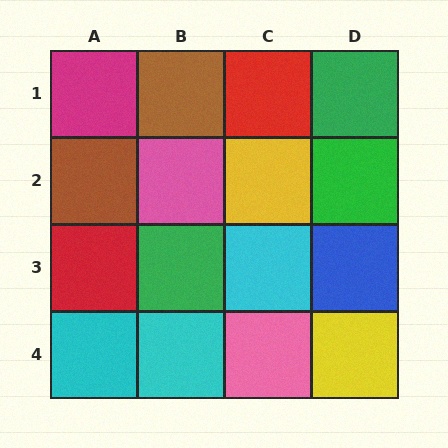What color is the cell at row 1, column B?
Brown.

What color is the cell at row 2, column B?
Pink.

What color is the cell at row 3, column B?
Green.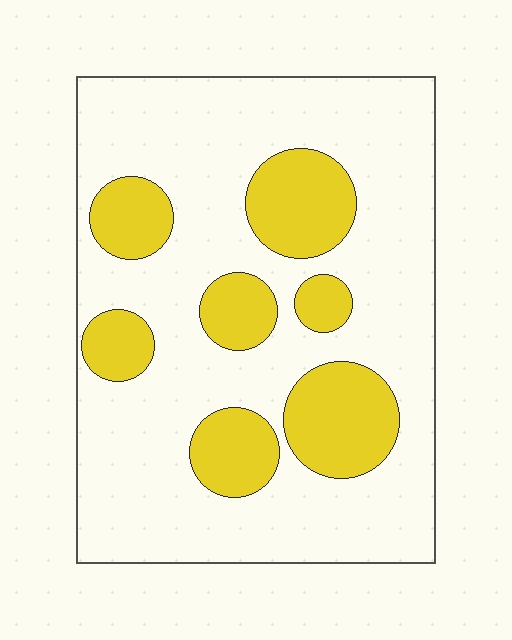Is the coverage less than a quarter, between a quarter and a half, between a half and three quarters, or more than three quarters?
Between a quarter and a half.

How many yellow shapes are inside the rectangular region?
7.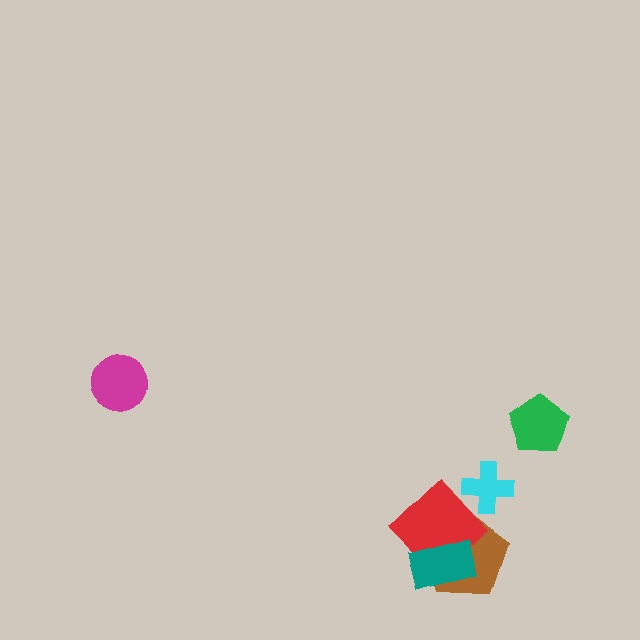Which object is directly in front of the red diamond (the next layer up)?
The cyan cross is directly in front of the red diamond.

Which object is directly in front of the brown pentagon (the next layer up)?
The red diamond is directly in front of the brown pentagon.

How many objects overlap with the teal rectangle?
2 objects overlap with the teal rectangle.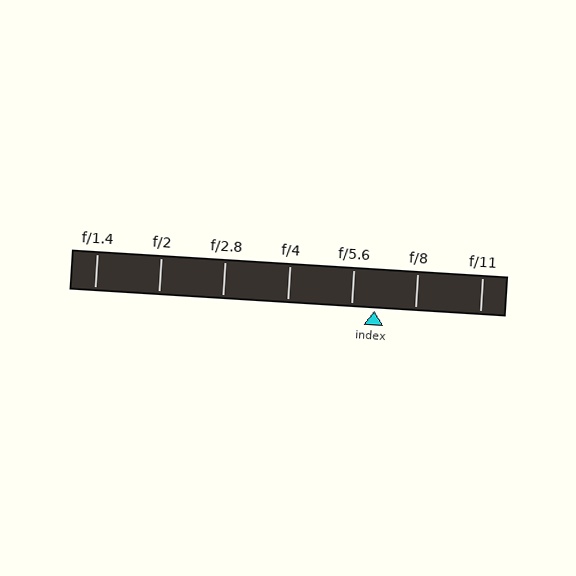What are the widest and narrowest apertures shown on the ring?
The widest aperture shown is f/1.4 and the narrowest is f/11.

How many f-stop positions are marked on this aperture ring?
There are 7 f-stop positions marked.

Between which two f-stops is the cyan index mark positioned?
The index mark is between f/5.6 and f/8.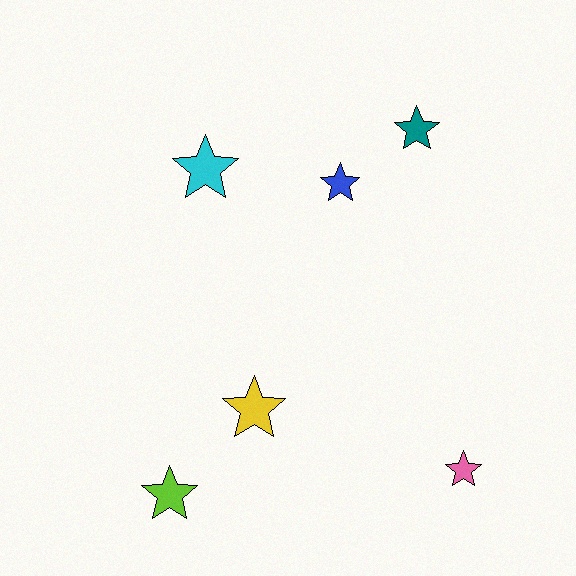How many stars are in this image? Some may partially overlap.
There are 6 stars.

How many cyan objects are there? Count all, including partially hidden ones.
There is 1 cyan object.